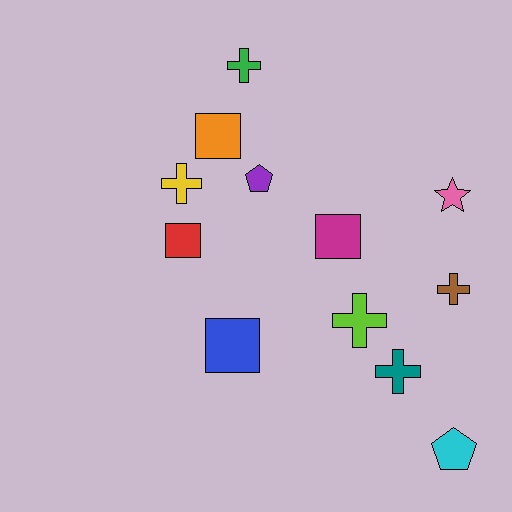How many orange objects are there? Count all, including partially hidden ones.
There is 1 orange object.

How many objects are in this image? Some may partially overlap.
There are 12 objects.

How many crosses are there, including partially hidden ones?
There are 5 crosses.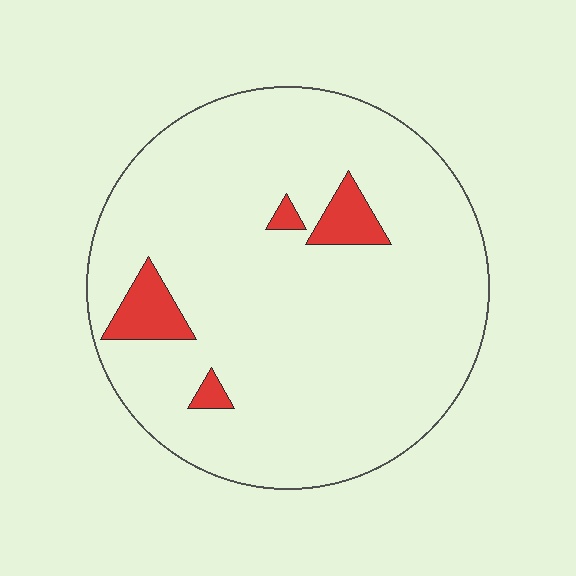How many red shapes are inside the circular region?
4.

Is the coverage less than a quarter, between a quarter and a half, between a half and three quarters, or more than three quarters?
Less than a quarter.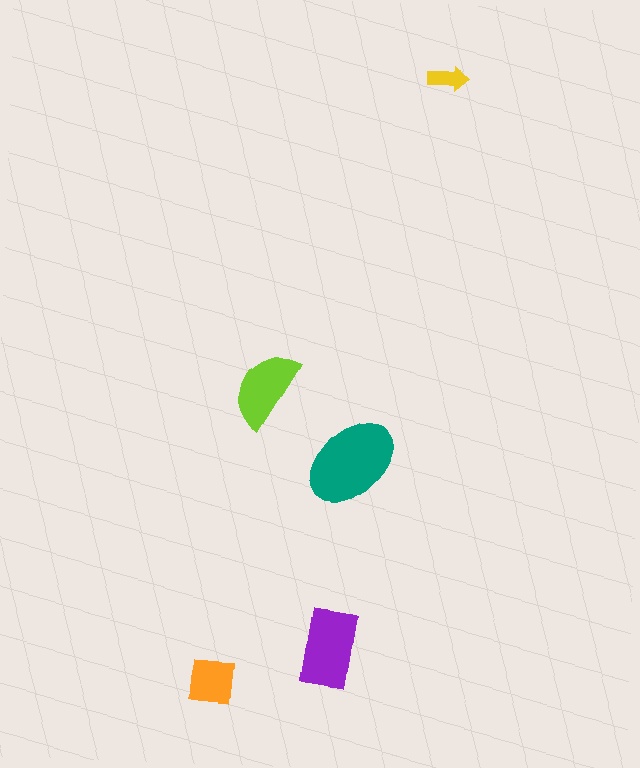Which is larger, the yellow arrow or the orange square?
The orange square.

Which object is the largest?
The teal ellipse.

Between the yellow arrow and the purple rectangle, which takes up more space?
The purple rectangle.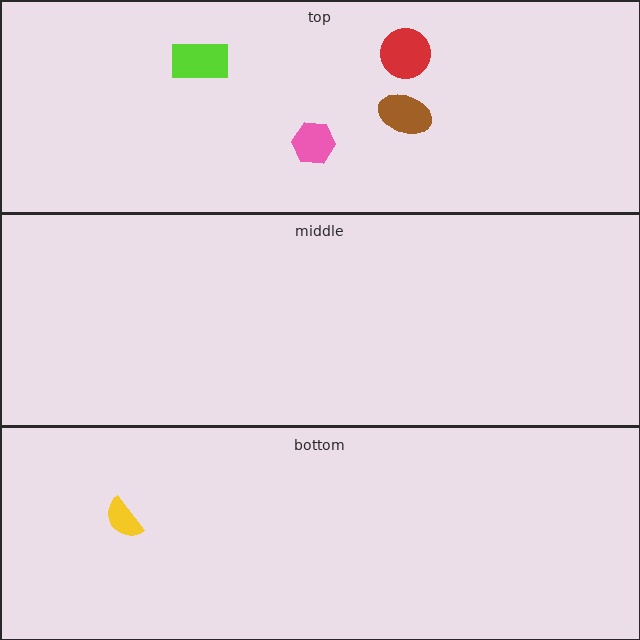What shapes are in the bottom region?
The yellow semicircle.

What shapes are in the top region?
The lime rectangle, the red circle, the pink hexagon, the brown ellipse.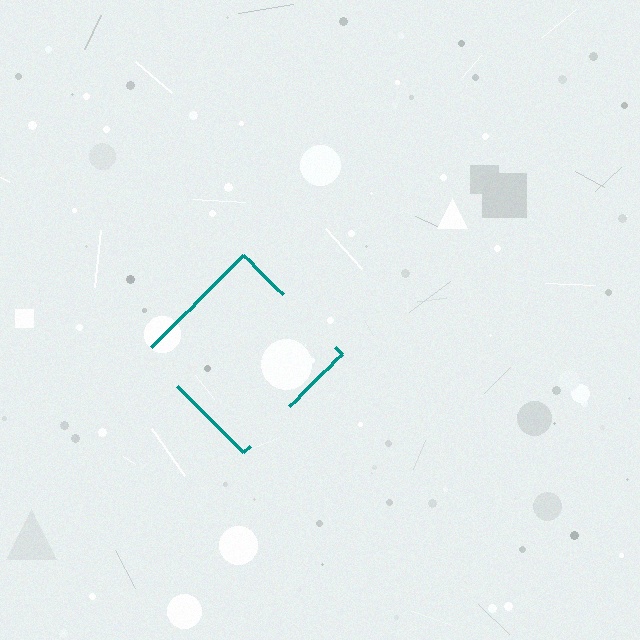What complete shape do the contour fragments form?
The contour fragments form a diamond.